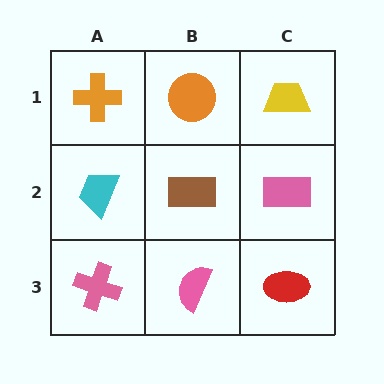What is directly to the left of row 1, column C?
An orange circle.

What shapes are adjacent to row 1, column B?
A brown rectangle (row 2, column B), an orange cross (row 1, column A), a yellow trapezoid (row 1, column C).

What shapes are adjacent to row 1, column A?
A cyan trapezoid (row 2, column A), an orange circle (row 1, column B).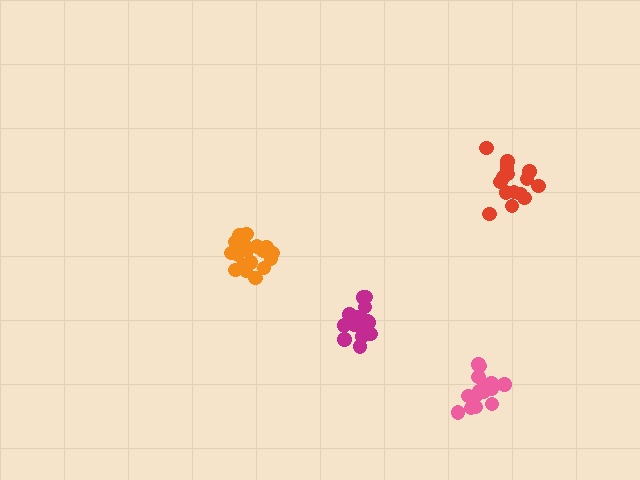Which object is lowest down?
The pink cluster is bottommost.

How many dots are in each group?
Group 1: 16 dots, Group 2: 20 dots, Group 3: 18 dots, Group 4: 18 dots (72 total).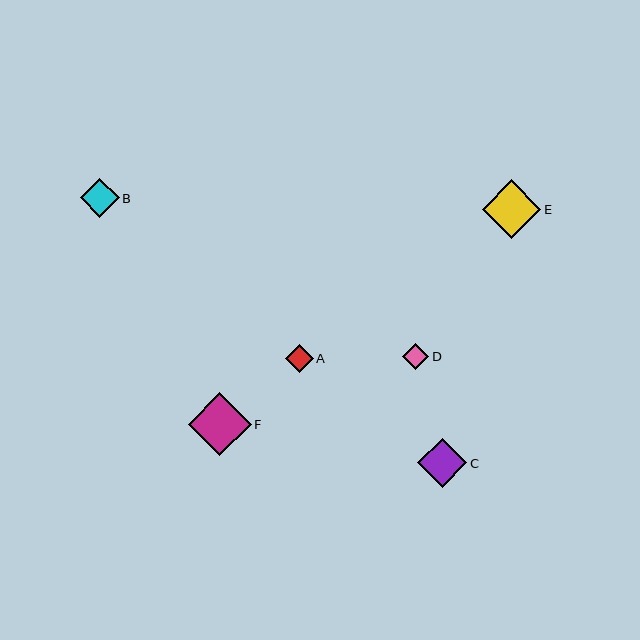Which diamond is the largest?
Diamond F is the largest with a size of approximately 62 pixels.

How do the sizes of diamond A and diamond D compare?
Diamond A and diamond D are approximately the same size.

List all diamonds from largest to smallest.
From largest to smallest: F, E, C, B, A, D.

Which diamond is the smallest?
Diamond D is the smallest with a size of approximately 26 pixels.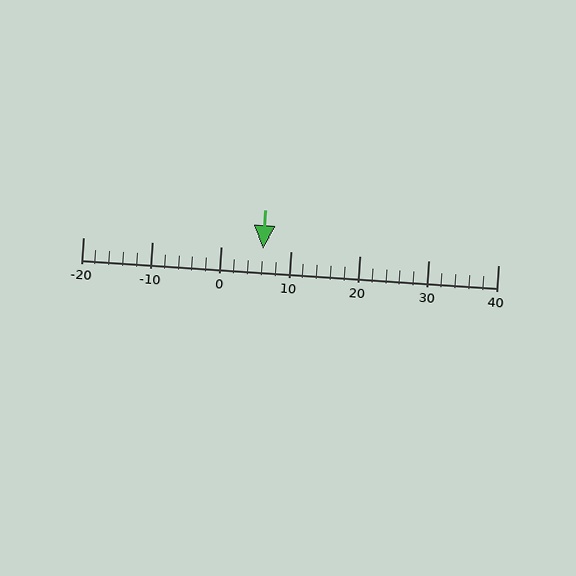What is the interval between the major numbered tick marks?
The major tick marks are spaced 10 units apart.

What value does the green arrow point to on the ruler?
The green arrow points to approximately 6.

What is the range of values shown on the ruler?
The ruler shows values from -20 to 40.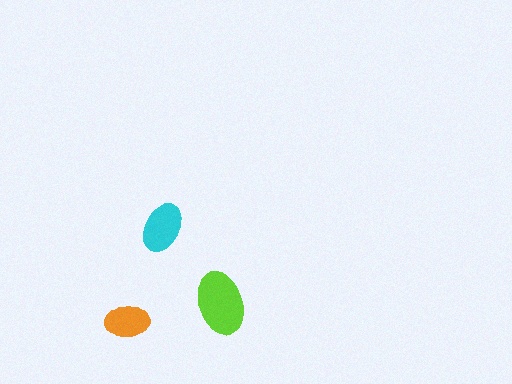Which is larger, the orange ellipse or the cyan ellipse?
The cyan one.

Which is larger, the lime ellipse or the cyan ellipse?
The lime one.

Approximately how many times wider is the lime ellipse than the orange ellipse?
About 1.5 times wider.